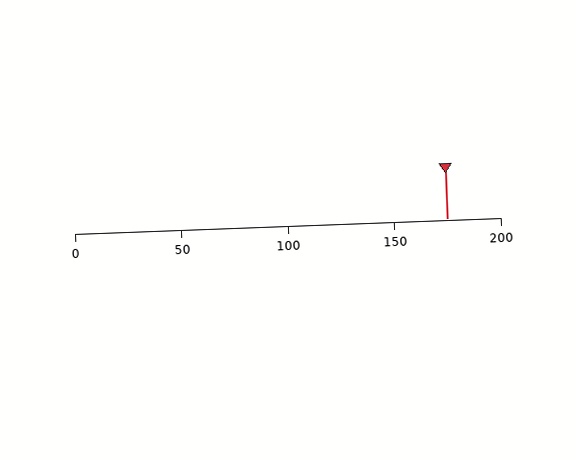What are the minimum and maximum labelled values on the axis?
The axis runs from 0 to 200.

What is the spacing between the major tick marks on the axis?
The major ticks are spaced 50 apart.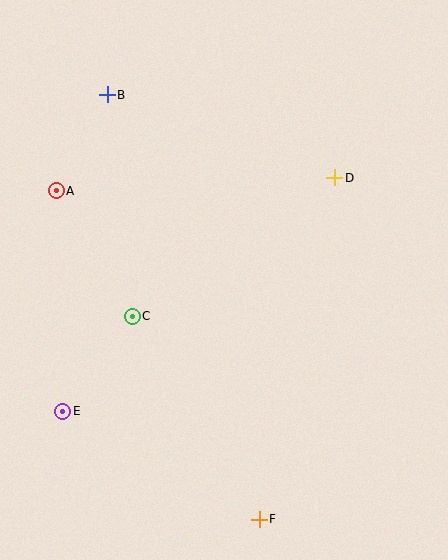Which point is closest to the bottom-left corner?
Point E is closest to the bottom-left corner.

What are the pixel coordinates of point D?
Point D is at (335, 178).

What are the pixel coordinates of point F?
Point F is at (259, 519).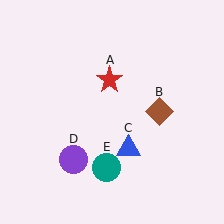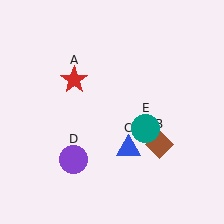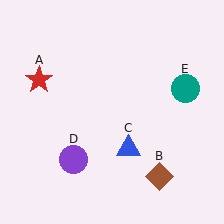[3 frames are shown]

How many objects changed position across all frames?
3 objects changed position: red star (object A), brown diamond (object B), teal circle (object E).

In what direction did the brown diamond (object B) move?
The brown diamond (object B) moved down.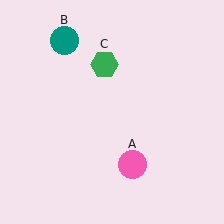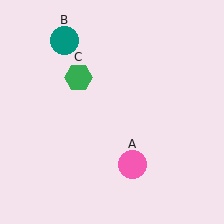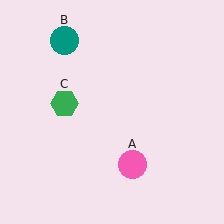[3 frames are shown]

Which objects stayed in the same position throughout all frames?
Pink circle (object A) and teal circle (object B) remained stationary.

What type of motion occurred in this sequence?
The green hexagon (object C) rotated counterclockwise around the center of the scene.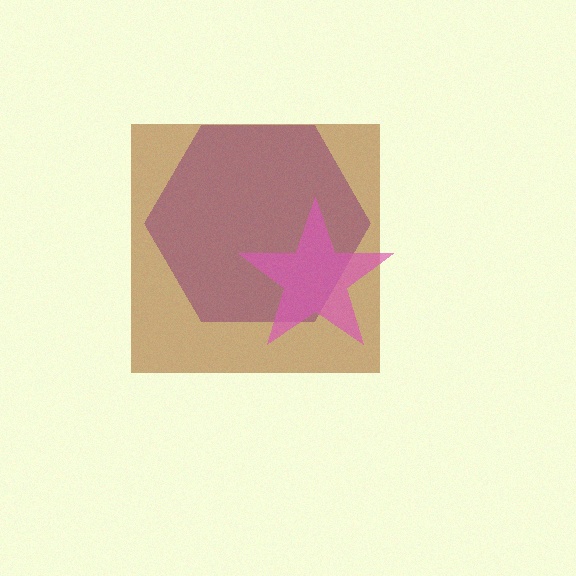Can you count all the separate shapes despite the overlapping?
Yes, there are 3 separate shapes.